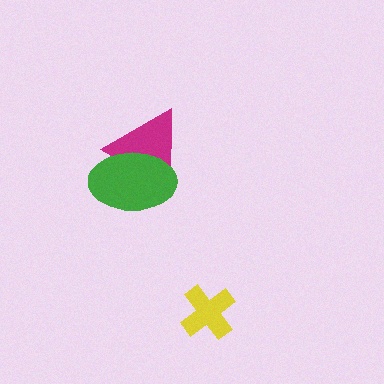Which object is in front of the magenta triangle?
The green ellipse is in front of the magenta triangle.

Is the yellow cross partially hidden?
No, no other shape covers it.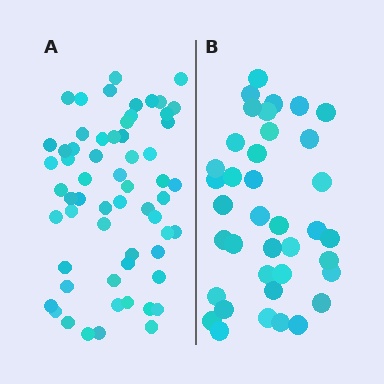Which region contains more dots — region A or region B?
Region A (the left region) has more dots.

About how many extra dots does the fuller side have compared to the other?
Region A has approximately 20 more dots than region B.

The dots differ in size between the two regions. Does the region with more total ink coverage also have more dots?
No. Region B has more total ink coverage because its dots are larger, but region A actually contains more individual dots. Total area can be misleading — the number of items is what matters here.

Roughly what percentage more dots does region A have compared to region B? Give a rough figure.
About 60% more.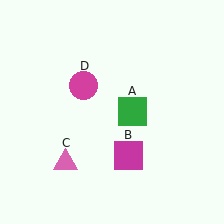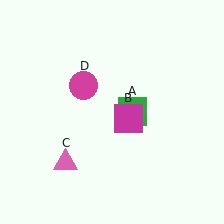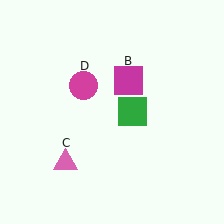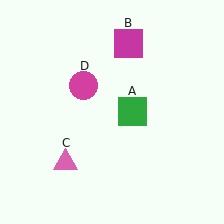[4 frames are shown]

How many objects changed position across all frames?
1 object changed position: magenta square (object B).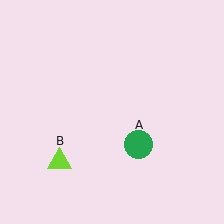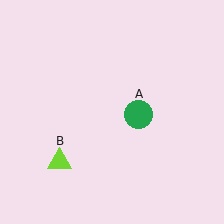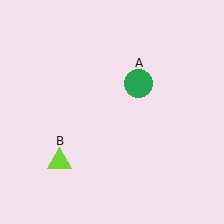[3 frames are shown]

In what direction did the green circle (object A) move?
The green circle (object A) moved up.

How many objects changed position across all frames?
1 object changed position: green circle (object A).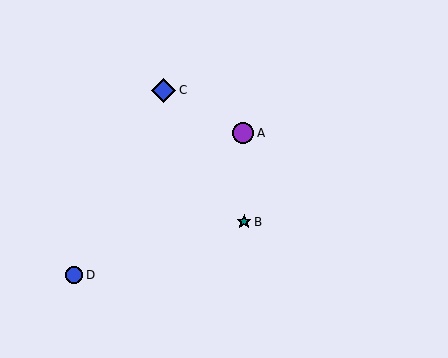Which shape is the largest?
The blue diamond (labeled C) is the largest.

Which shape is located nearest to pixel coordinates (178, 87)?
The blue diamond (labeled C) at (164, 90) is nearest to that location.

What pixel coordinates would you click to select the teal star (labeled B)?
Click at (244, 222) to select the teal star B.